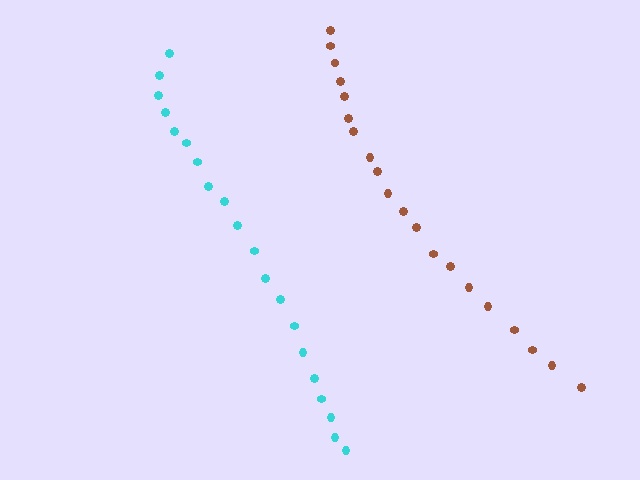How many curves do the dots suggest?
There are 2 distinct paths.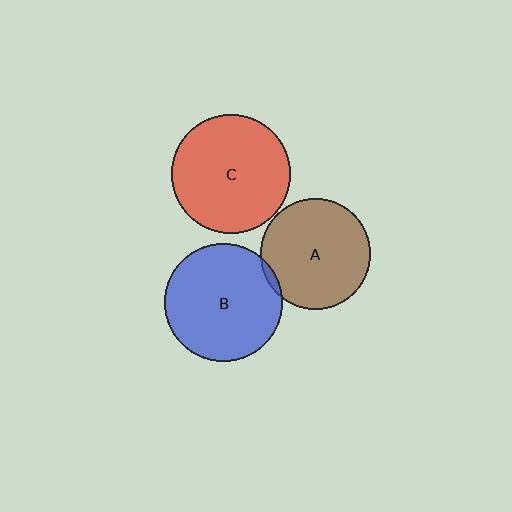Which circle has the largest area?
Circle C (red).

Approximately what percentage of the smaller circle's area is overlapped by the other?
Approximately 5%.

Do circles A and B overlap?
Yes.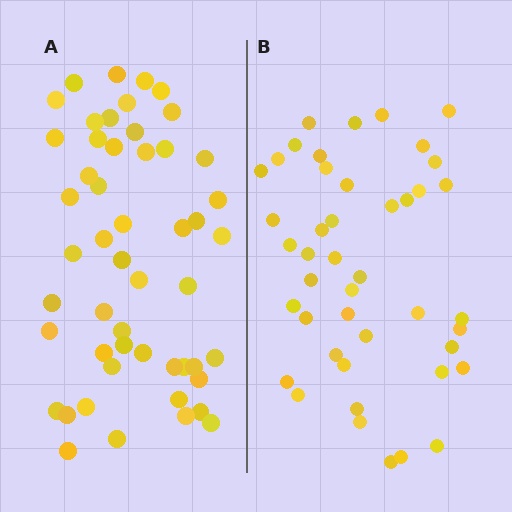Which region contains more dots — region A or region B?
Region A (the left region) has more dots.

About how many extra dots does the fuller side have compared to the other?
Region A has roughly 8 or so more dots than region B.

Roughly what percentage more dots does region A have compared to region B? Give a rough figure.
About 15% more.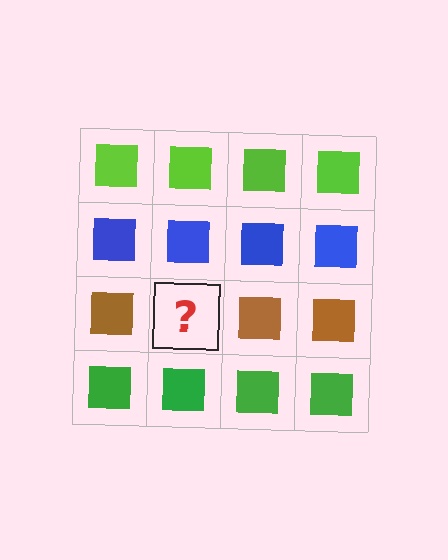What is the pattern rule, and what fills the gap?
The rule is that each row has a consistent color. The gap should be filled with a brown square.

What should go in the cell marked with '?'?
The missing cell should contain a brown square.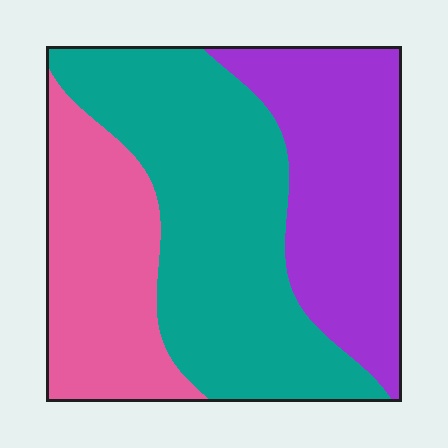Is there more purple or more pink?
Purple.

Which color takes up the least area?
Pink, at roughly 25%.